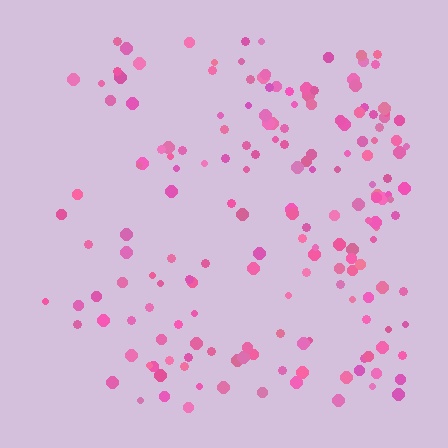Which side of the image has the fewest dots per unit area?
The left.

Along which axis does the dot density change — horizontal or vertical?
Horizontal.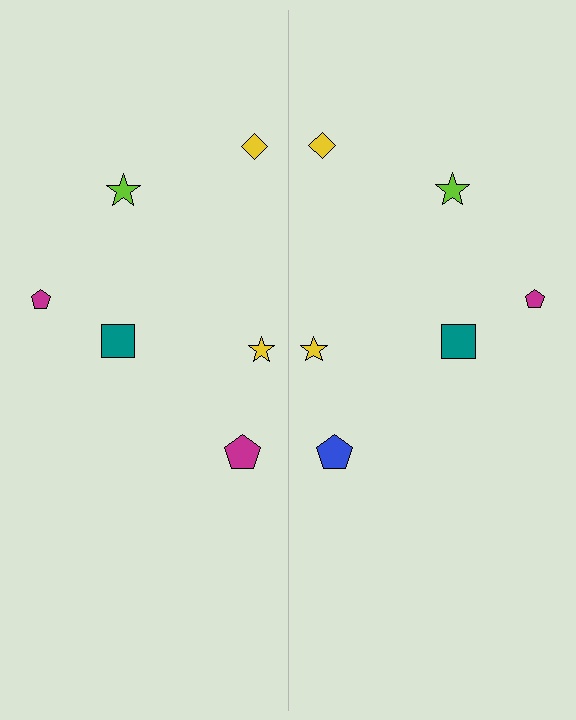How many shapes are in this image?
There are 12 shapes in this image.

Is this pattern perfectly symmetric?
No, the pattern is not perfectly symmetric. The blue pentagon on the right side breaks the symmetry — its mirror counterpart is magenta.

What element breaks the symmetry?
The blue pentagon on the right side breaks the symmetry — its mirror counterpart is magenta.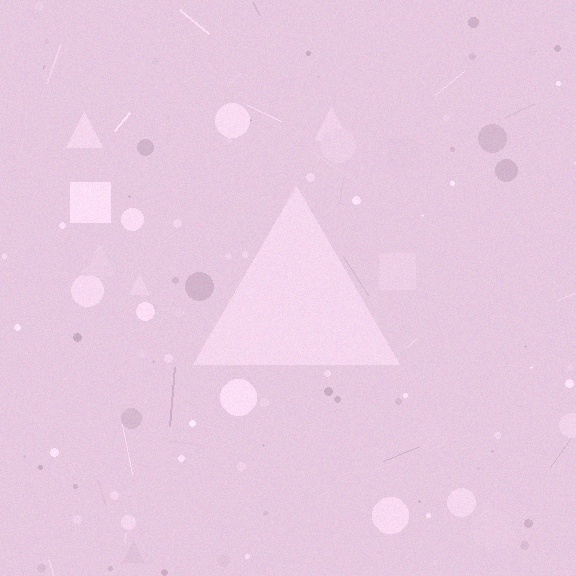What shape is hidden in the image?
A triangle is hidden in the image.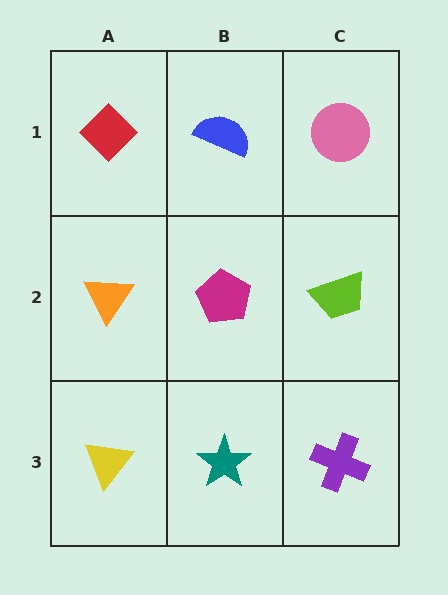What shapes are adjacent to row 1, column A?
An orange triangle (row 2, column A), a blue semicircle (row 1, column B).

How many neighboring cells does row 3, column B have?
3.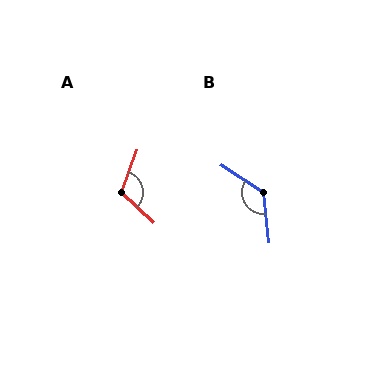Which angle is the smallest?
A, at approximately 112 degrees.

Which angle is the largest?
B, at approximately 129 degrees.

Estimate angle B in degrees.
Approximately 129 degrees.